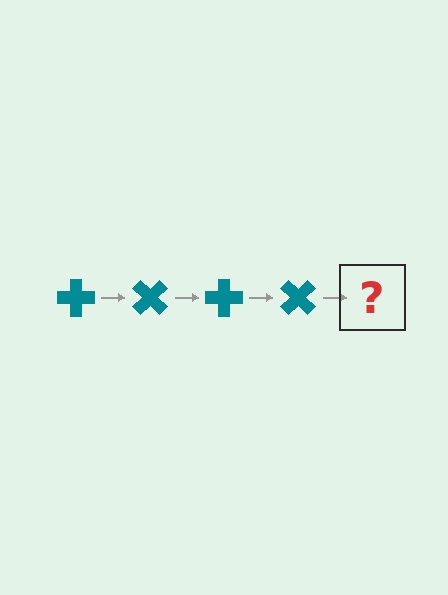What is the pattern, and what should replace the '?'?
The pattern is that the cross rotates 45 degrees each step. The '?' should be a teal cross rotated 180 degrees.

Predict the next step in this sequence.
The next step is a teal cross rotated 180 degrees.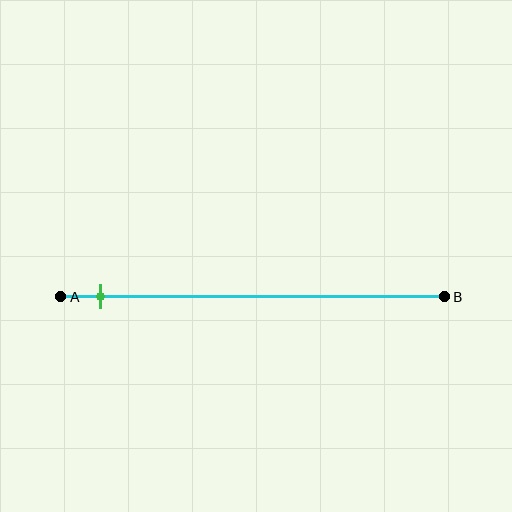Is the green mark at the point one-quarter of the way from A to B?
No, the mark is at about 10% from A, not at the 25% one-quarter point.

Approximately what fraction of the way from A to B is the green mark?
The green mark is approximately 10% of the way from A to B.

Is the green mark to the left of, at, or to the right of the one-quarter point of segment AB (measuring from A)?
The green mark is to the left of the one-quarter point of segment AB.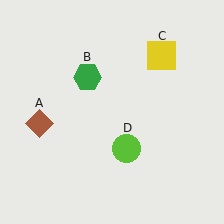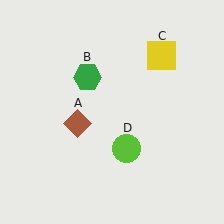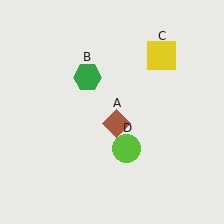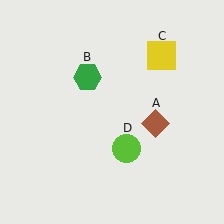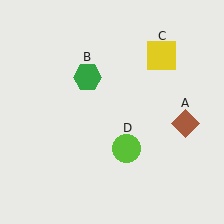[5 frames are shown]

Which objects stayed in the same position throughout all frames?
Green hexagon (object B) and yellow square (object C) and lime circle (object D) remained stationary.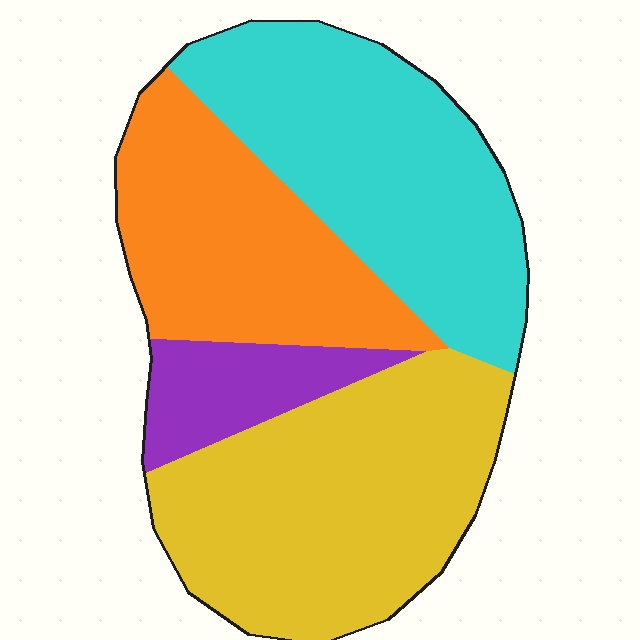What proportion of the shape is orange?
Orange takes up about one quarter (1/4) of the shape.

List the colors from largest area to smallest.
From largest to smallest: yellow, cyan, orange, purple.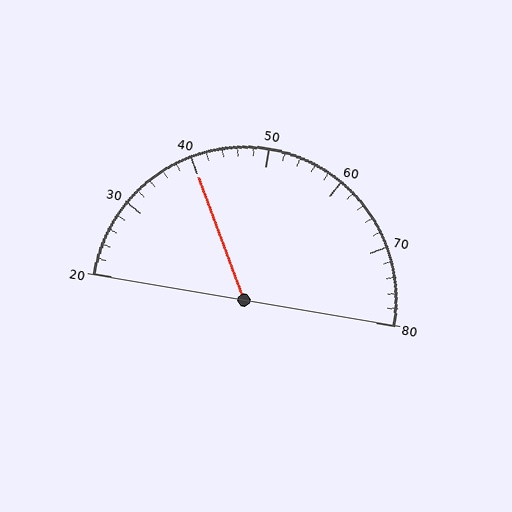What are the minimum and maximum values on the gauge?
The gauge ranges from 20 to 80.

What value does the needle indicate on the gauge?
The needle indicates approximately 40.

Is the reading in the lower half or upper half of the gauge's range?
The reading is in the lower half of the range (20 to 80).